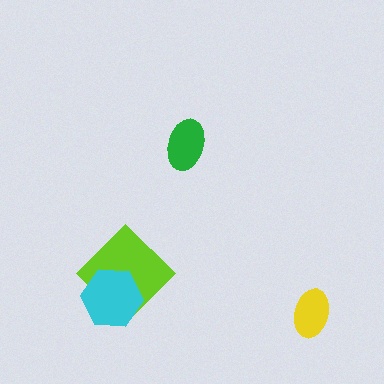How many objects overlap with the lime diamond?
1 object overlaps with the lime diamond.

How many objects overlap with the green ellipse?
0 objects overlap with the green ellipse.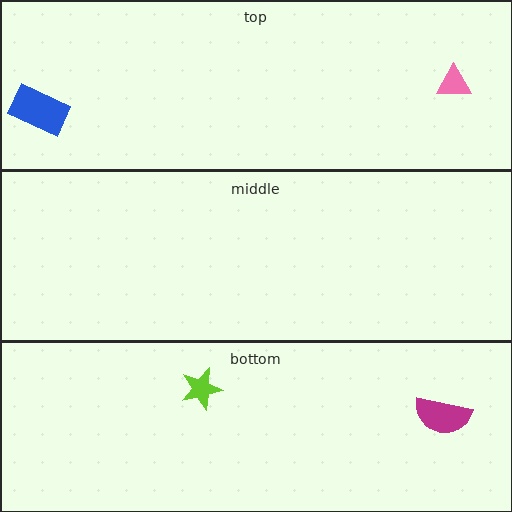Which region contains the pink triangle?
The top region.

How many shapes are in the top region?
2.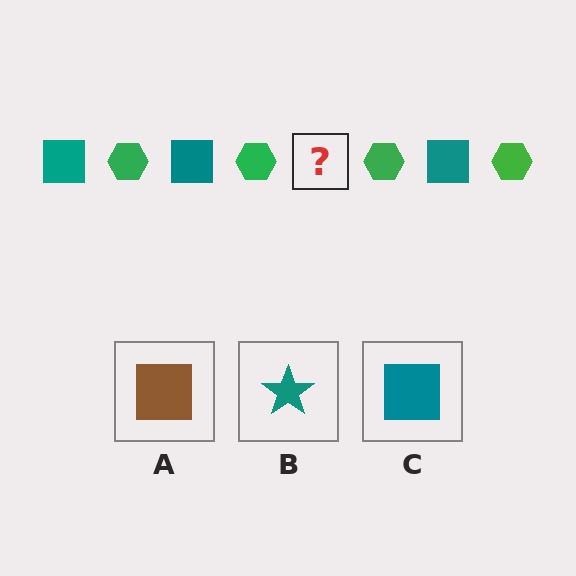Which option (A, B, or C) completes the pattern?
C.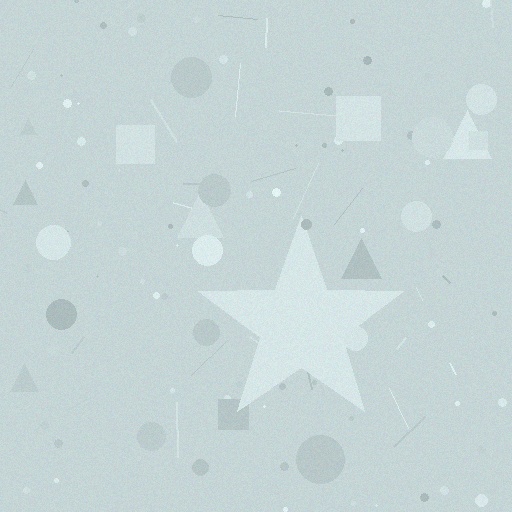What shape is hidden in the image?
A star is hidden in the image.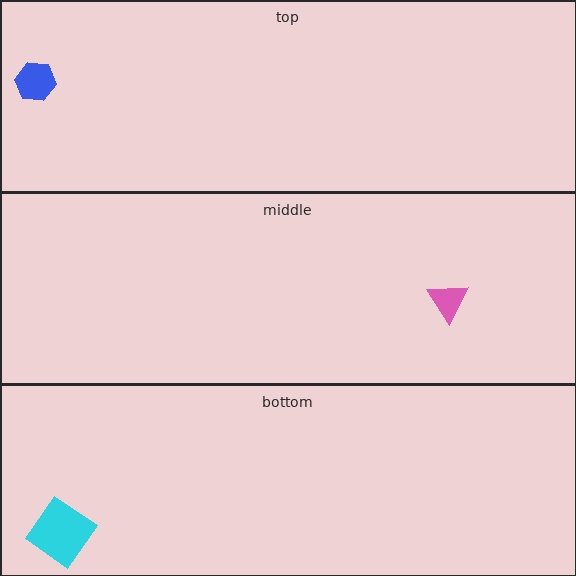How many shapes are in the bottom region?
1.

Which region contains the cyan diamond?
The bottom region.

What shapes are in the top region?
The blue hexagon.